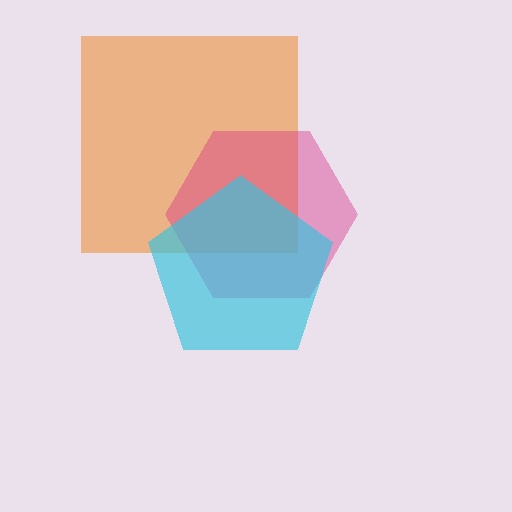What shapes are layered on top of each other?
The layered shapes are: an orange square, a magenta hexagon, a cyan pentagon.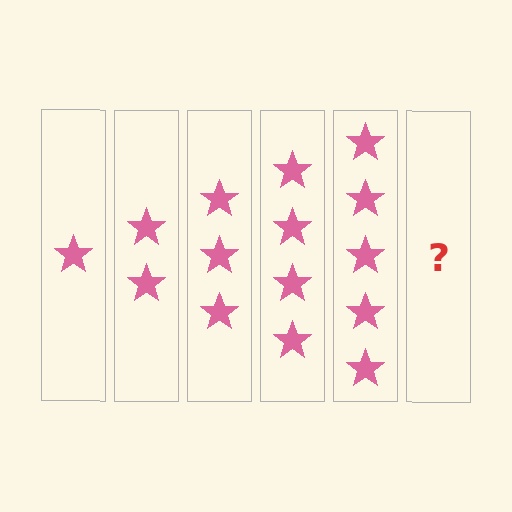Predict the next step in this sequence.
The next step is 6 stars.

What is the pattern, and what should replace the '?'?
The pattern is that each step adds one more star. The '?' should be 6 stars.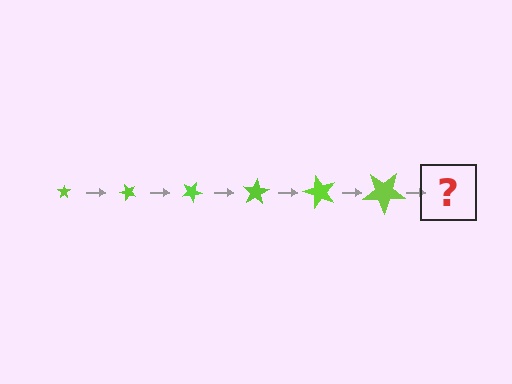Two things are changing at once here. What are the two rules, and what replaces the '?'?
The two rules are that the star grows larger each step and it rotates 50 degrees each step. The '?' should be a star, larger than the previous one and rotated 300 degrees from the start.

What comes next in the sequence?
The next element should be a star, larger than the previous one and rotated 300 degrees from the start.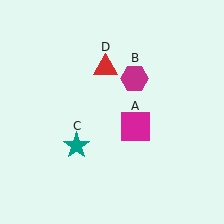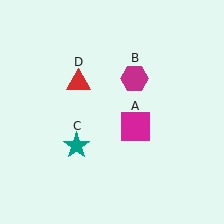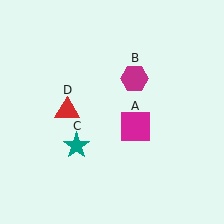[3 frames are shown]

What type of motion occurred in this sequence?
The red triangle (object D) rotated counterclockwise around the center of the scene.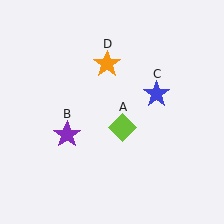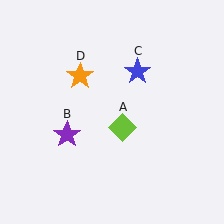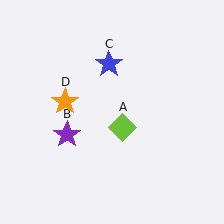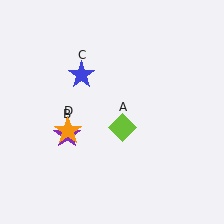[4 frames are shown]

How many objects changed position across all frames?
2 objects changed position: blue star (object C), orange star (object D).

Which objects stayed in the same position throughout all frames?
Lime diamond (object A) and purple star (object B) remained stationary.